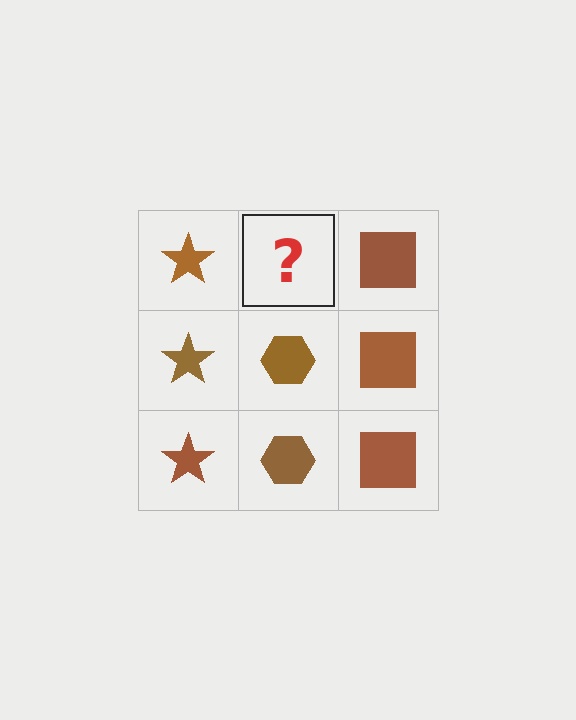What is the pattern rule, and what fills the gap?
The rule is that each column has a consistent shape. The gap should be filled with a brown hexagon.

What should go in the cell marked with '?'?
The missing cell should contain a brown hexagon.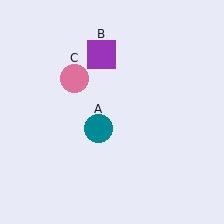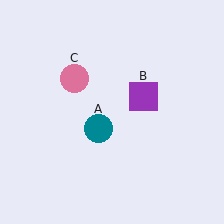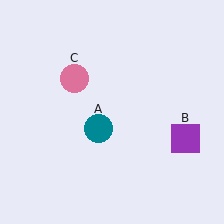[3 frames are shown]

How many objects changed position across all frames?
1 object changed position: purple square (object B).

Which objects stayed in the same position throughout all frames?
Teal circle (object A) and pink circle (object C) remained stationary.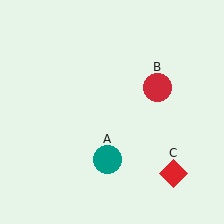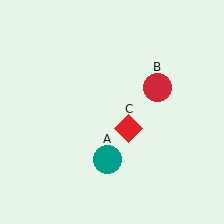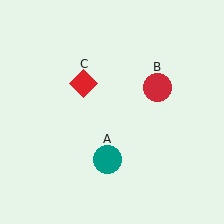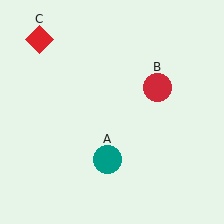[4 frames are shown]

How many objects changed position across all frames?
1 object changed position: red diamond (object C).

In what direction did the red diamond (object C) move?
The red diamond (object C) moved up and to the left.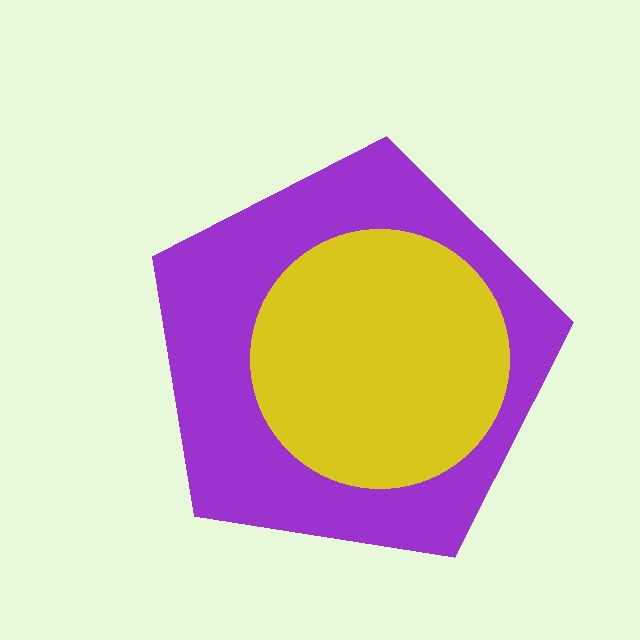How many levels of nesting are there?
2.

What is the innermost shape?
The yellow circle.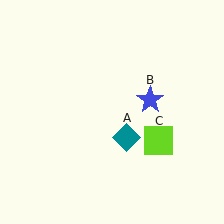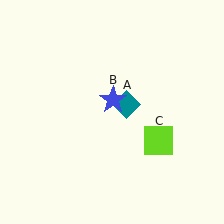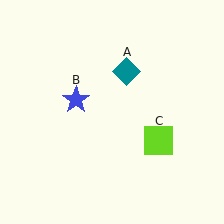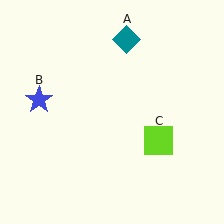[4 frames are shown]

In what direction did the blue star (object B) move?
The blue star (object B) moved left.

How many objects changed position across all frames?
2 objects changed position: teal diamond (object A), blue star (object B).